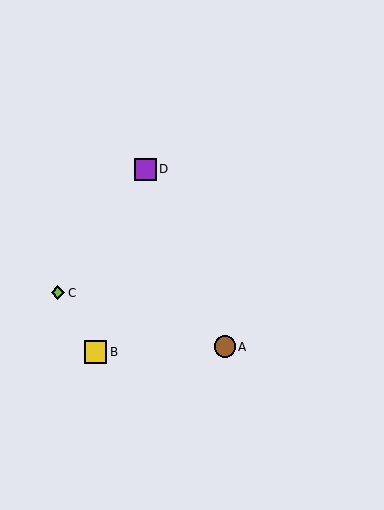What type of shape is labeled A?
Shape A is a brown circle.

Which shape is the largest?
The yellow square (labeled B) is the largest.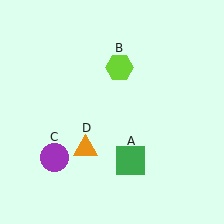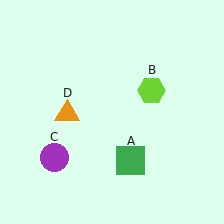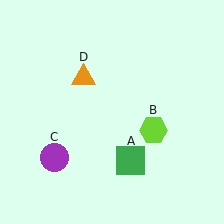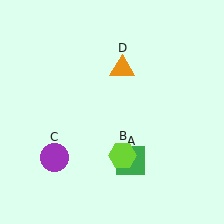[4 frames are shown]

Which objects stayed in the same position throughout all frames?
Green square (object A) and purple circle (object C) remained stationary.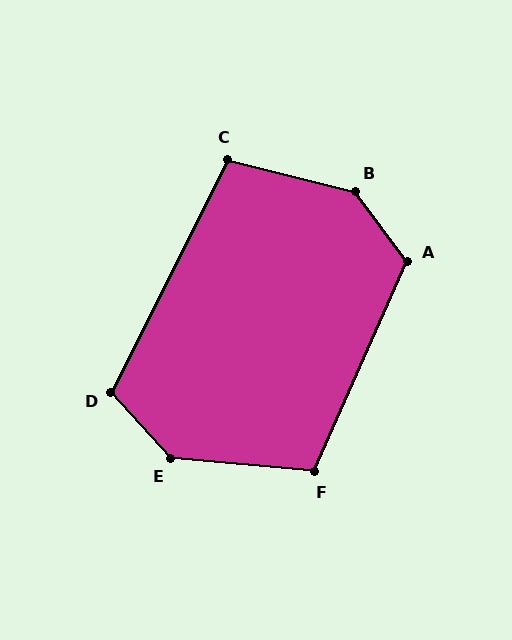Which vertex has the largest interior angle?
B, at approximately 140 degrees.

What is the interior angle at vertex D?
Approximately 111 degrees (obtuse).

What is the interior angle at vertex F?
Approximately 109 degrees (obtuse).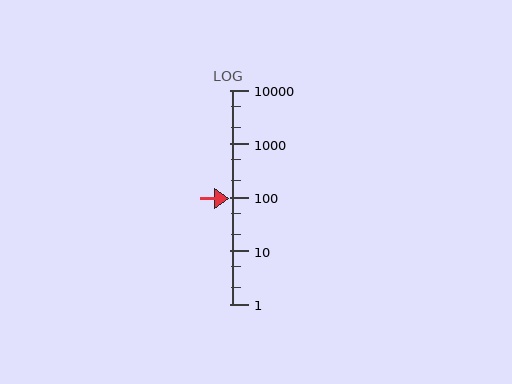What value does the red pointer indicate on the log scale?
The pointer indicates approximately 92.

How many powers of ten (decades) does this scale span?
The scale spans 4 decades, from 1 to 10000.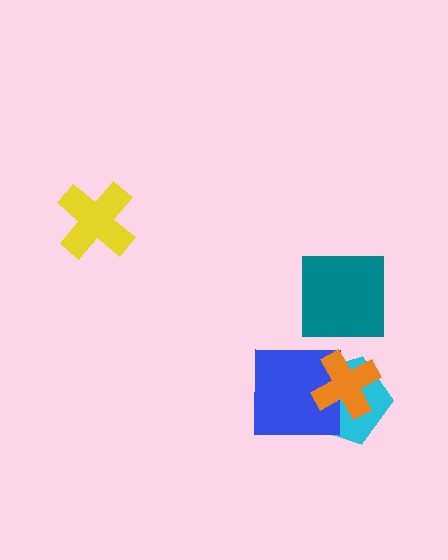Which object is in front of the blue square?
The orange cross is in front of the blue square.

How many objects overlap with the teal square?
0 objects overlap with the teal square.